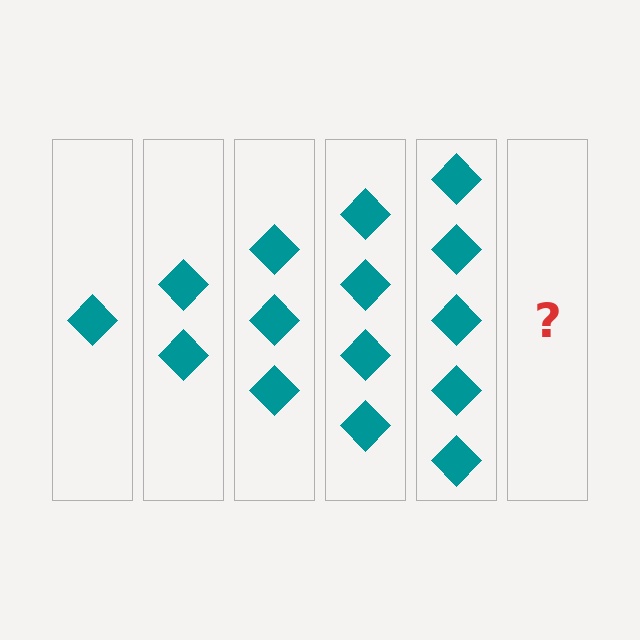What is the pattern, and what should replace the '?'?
The pattern is that each step adds one more diamond. The '?' should be 6 diamonds.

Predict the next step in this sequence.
The next step is 6 diamonds.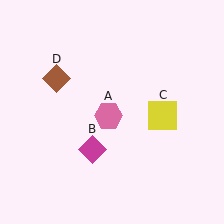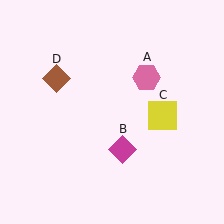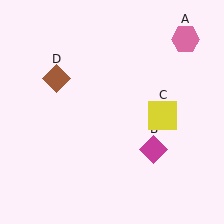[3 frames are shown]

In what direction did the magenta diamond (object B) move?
The magenta diamond (object B) moved right.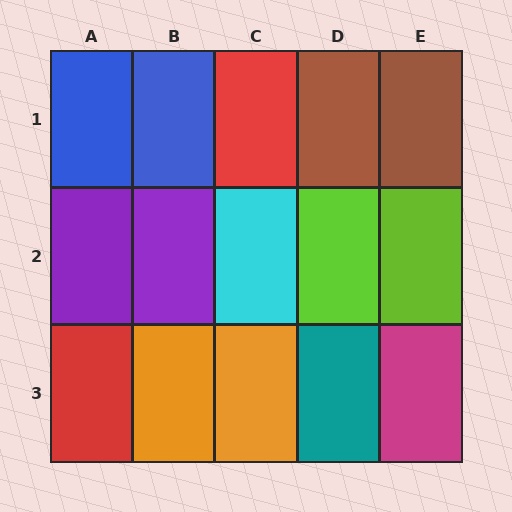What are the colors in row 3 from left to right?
Red, orange, orange, teal, magenta.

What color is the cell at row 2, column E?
Lime.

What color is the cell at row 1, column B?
Blue.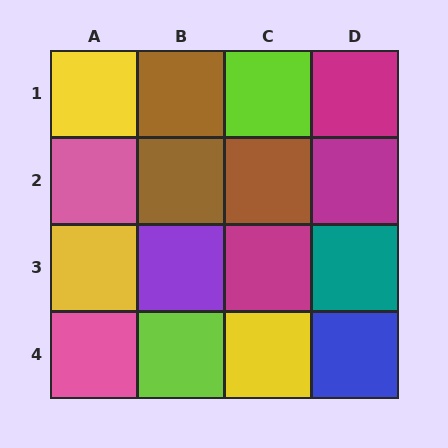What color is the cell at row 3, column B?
Purple.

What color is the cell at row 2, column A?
Pink.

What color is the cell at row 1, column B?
Brown.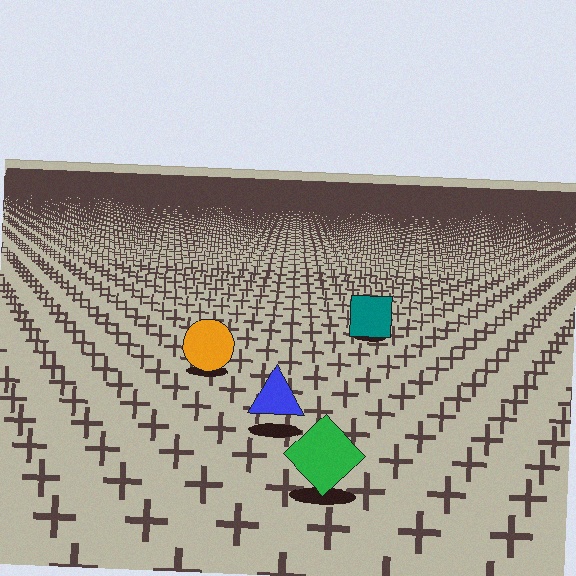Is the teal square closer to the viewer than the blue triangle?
No. The blue triangle is closer — you can tell from the texture gradient: the ground texture is coarser near it.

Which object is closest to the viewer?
The green diamond is closest. The texture marks near it are larger and more spread out.